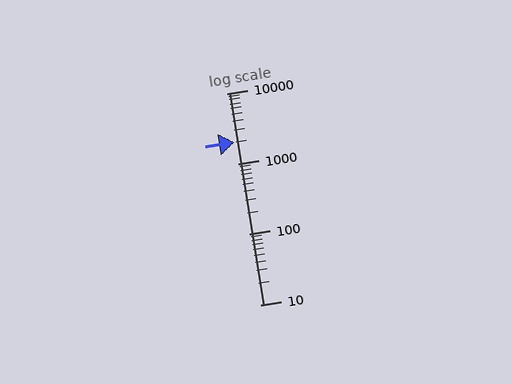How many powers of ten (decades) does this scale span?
The scale spans 3 decades, from 10 to 10000.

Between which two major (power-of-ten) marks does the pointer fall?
The pointer is between 1000 and 10000.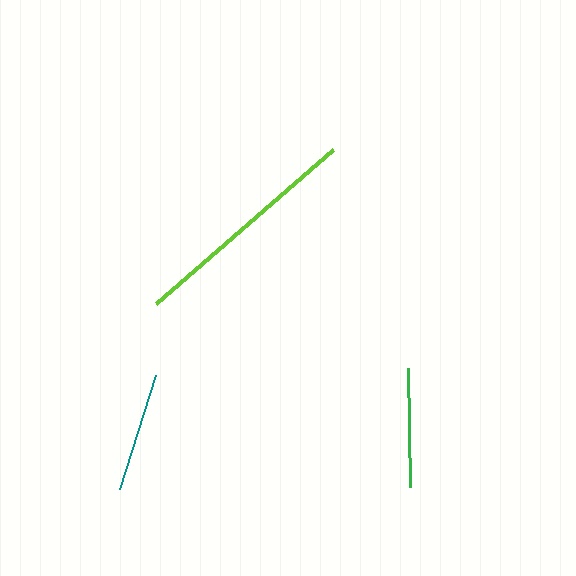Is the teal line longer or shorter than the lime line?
The lime line is longer than the teal line.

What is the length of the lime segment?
The lime segment is approximately 235 pixels long.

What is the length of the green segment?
The green segment is approximately 119 pixels long.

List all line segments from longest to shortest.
From longest to shortest: lime, teal, green.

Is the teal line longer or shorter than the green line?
The teal line is longer than the green line.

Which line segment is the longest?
The lime line is the longest at approximately 235 pixels.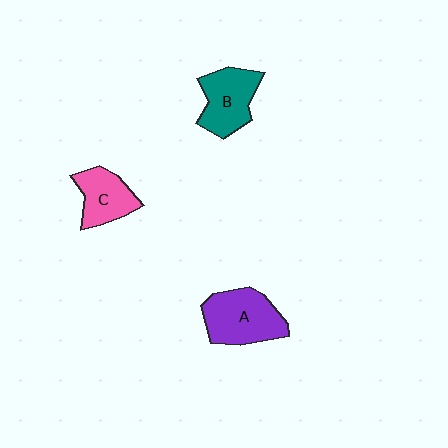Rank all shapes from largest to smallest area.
From largest to smallest: A (purple), B (teal), C (pink).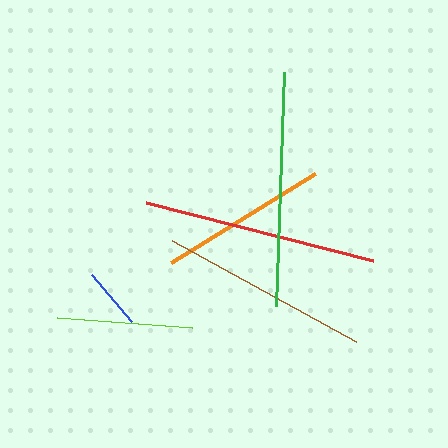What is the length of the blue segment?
The blue segment is approximately 61 pixels long.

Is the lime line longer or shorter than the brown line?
The brown line is longer than the lime line.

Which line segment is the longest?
The red line is the longest at approximately 234 pixels.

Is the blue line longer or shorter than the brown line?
The brown line is longer than the blue line.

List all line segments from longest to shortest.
From longest to shortest: red, green, brown, orange, lime, blue.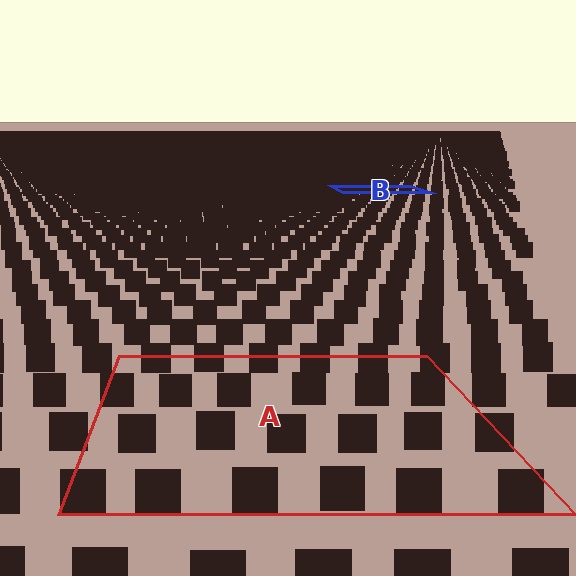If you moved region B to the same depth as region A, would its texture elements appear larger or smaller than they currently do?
They would appear larger. At a closer depth, the same texture elements are projected at a bigger on-screen size.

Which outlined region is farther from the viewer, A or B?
Region B is farther from the viewer — the texture elements inside it appear smaller and more densely packed.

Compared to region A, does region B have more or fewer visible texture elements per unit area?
Region B has more texture elements per unit area — they are packed more densely because it is farther away.